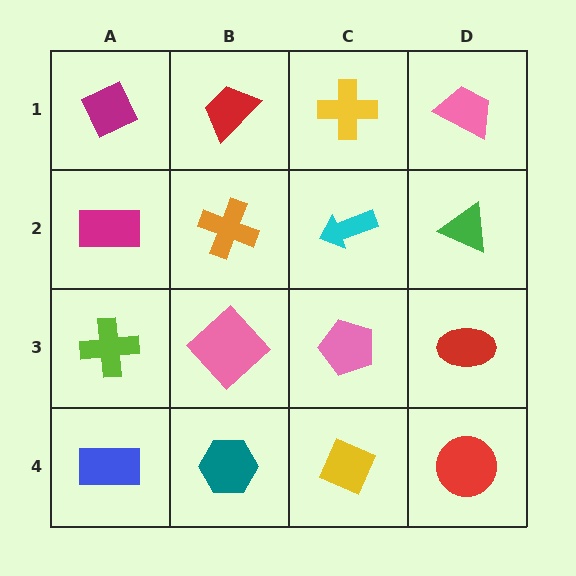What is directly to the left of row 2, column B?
A magenta rectangle.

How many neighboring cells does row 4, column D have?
2.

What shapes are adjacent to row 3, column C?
A cyan arrow (row 2, column C), a yellow diamond (row 4, column C), a pink diamond (row 3, column B), a red ellipse (row 3, column D).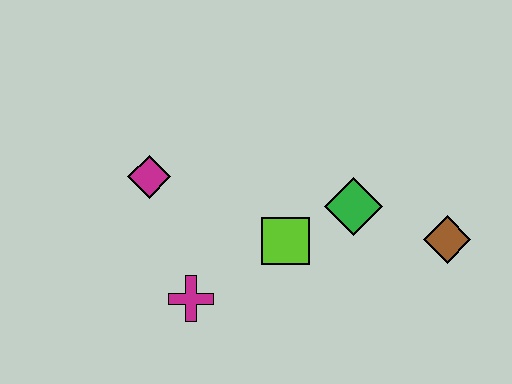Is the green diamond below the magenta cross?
No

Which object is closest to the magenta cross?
The lime square is closest to the magenta cross.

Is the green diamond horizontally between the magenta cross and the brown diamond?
Yes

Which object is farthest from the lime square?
The brown diamond is farthest from the lime square.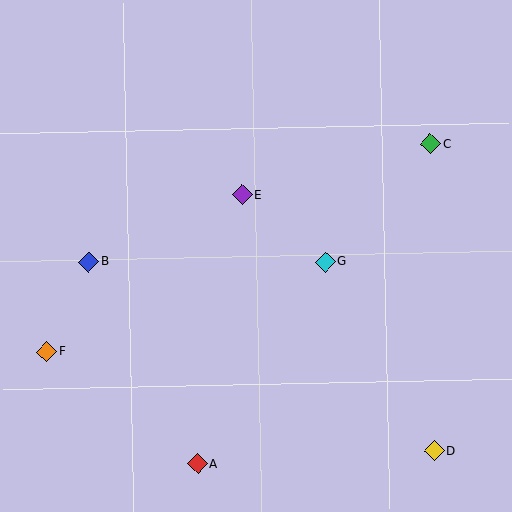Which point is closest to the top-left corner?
Point B is closest to the top-left corner.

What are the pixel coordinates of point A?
Point A is at (198, 464).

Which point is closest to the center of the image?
Point E at (242, 195) is closest to the center.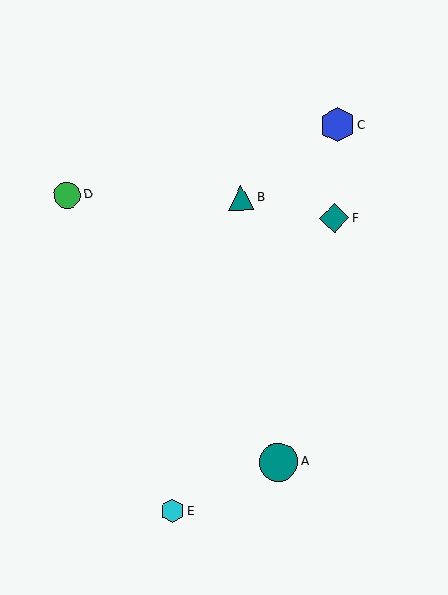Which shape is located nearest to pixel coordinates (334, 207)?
The teal diamond (labeled F) at (334, 218) is nearest to that location.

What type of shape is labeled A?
Shape A is a teal circle.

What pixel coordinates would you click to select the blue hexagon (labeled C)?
Click at (337, 125) to select the blue hexagon C.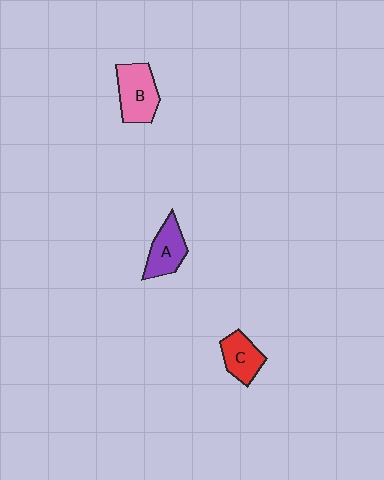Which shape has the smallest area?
Shape C (red).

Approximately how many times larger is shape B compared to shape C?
Approximately 1.4 times.